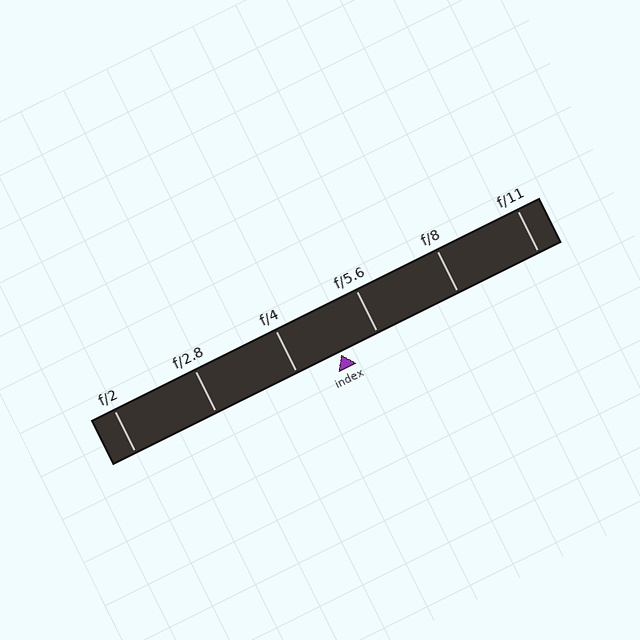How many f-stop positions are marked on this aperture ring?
There are 6 f-stop positions marked.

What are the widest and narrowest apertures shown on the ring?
The widest aperture shown is f/2 and the narrowest is f/11.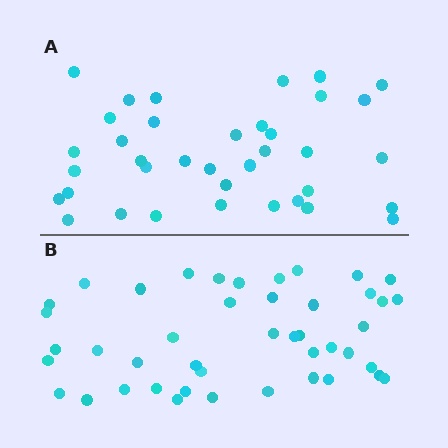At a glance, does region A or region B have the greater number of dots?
Region B (the bottom region) has more dots.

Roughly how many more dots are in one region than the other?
Region B has roughly 8 or so more dots than region A.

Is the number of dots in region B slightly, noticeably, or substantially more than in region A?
Region B has only slightly more — the two regions are fairly close. The ratio is roughly 1.2 to 1.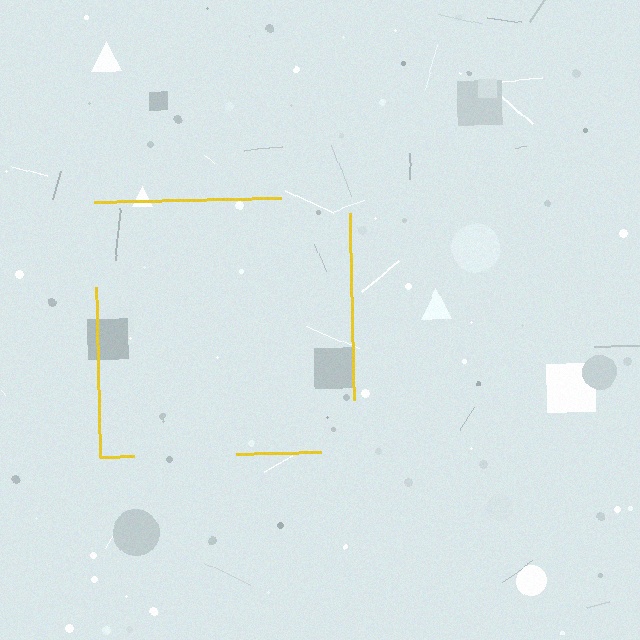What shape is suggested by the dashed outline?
The dashed outline suggests a square.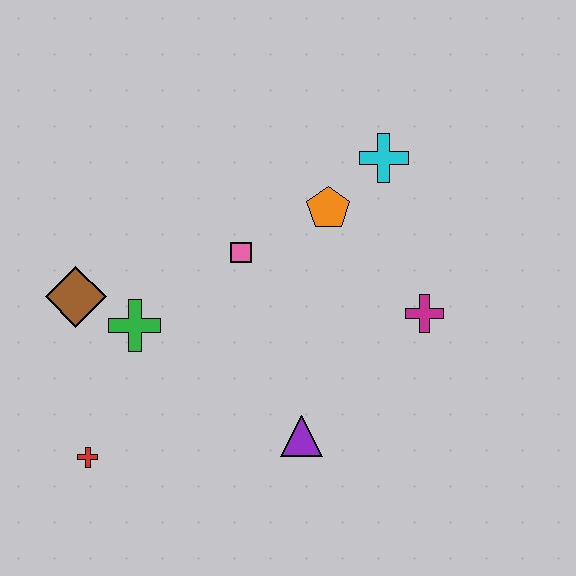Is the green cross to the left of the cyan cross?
Yes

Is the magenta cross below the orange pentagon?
Yes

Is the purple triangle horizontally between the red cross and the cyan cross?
Yes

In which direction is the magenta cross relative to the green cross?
The magenta cross is to the right of the green cross.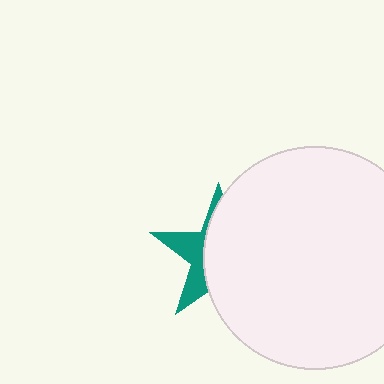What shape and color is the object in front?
The object in front is a white circle.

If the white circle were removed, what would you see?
You would see the complete teal star.